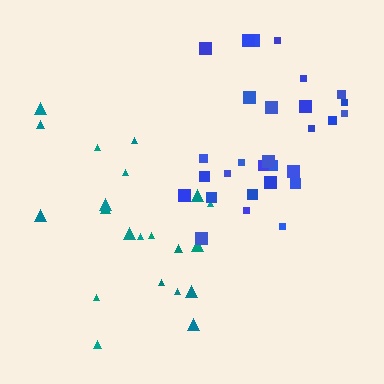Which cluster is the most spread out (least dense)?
Teal.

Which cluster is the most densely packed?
Blue.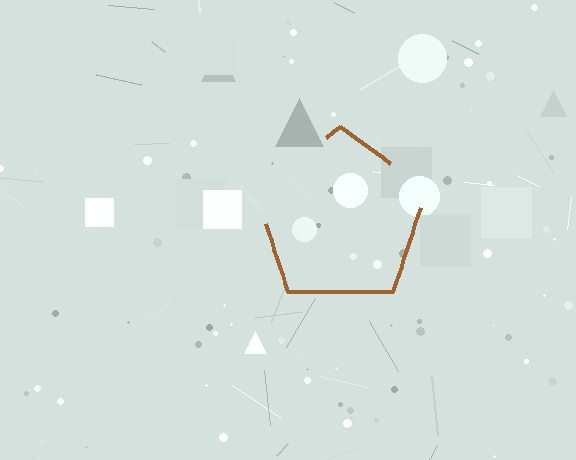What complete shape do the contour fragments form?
The contour fragments form a pentagon.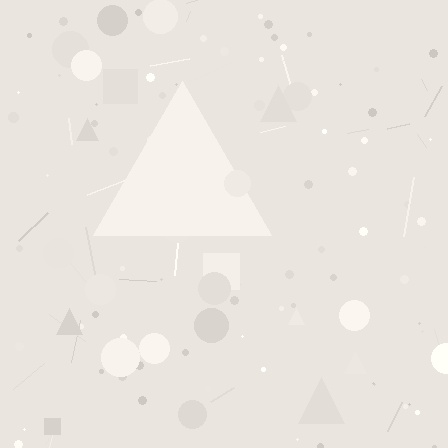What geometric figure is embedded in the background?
A triangle is embedded in the background.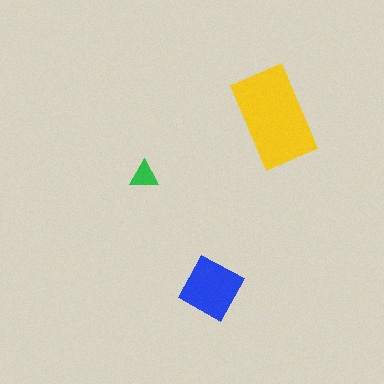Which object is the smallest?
The green triangle.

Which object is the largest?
The yellow rectangle.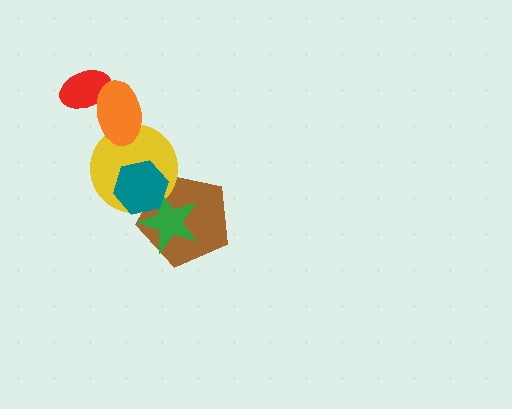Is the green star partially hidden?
Yes, it is partially covered by another shape.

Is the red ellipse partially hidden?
Yes, it is partially covered by another shape.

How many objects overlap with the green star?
3 objects overlap with the green star.